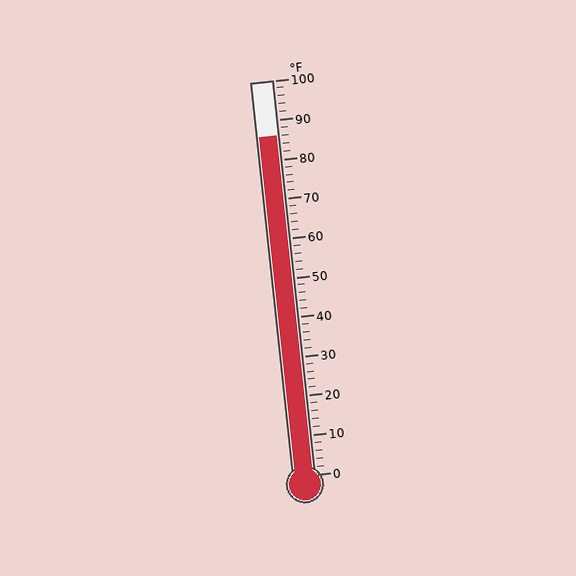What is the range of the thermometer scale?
The thermometer scale ranges from 0°F to 100°F.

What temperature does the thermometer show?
The thermometer shows approximately 86°F.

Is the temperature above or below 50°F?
The temperature is above 50°F.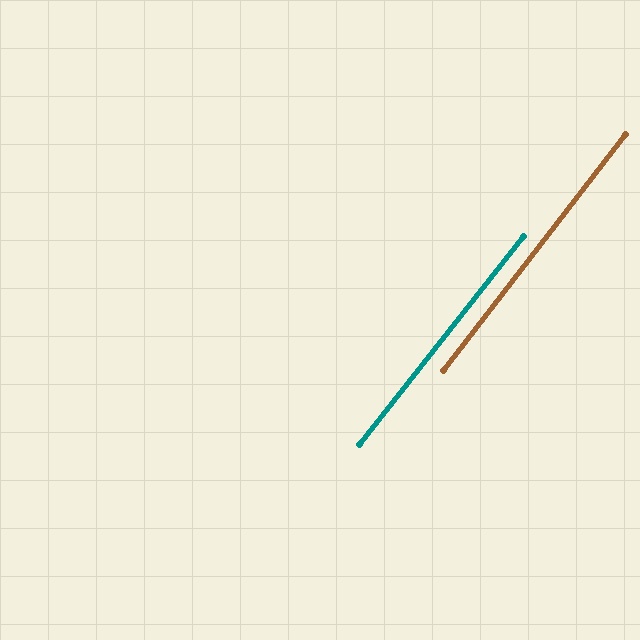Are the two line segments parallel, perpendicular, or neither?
Parallel — their directions differ by only 0.7°.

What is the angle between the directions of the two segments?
Approximately 1 degree.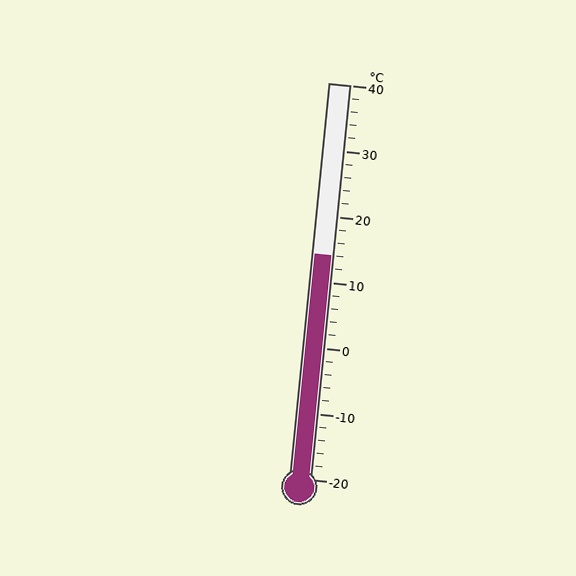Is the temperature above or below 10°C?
The temperature is above 10°C.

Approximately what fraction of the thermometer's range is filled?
The thermometer is filled to approximately 55% of its range.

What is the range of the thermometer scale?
The thermometer scale ranges from -20°C to 40°C.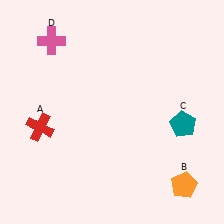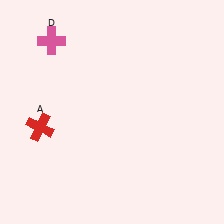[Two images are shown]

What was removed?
The orange pentagon (B), the teal pentagon (C) were removed in Image 2.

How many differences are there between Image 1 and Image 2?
There are 2 differences between the two images.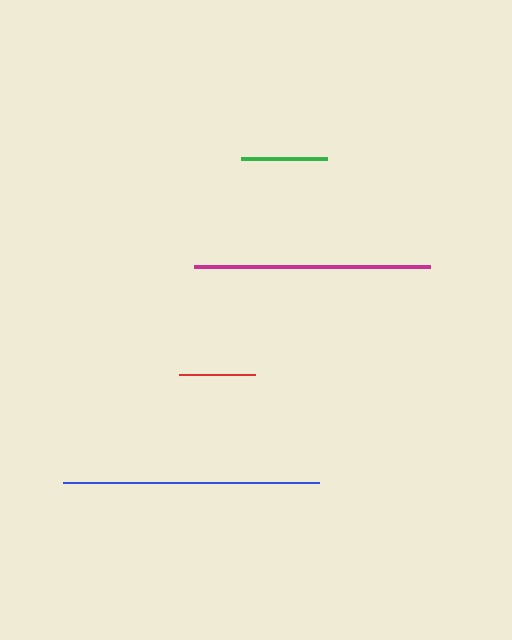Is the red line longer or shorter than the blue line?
The blue line is longer than the red line.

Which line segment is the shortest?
The red line is the shortest at approximately 76 pixels.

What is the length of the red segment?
The red segment is approximately 76 pixels long.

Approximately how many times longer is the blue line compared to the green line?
The blue line is approximately 3.0 times the length of the green line.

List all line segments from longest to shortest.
From longest to shortest: blue, magenta, green, red.